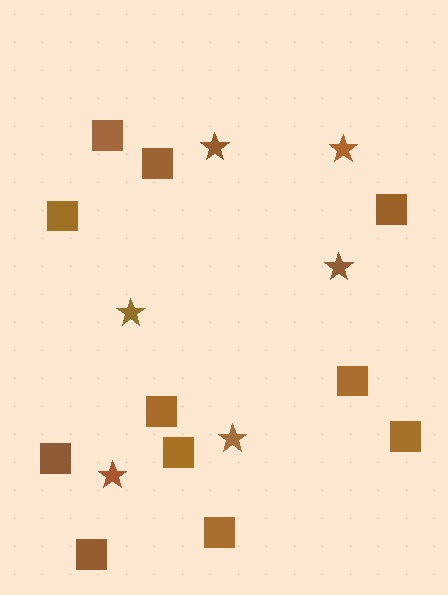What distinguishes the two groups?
There are 2 groups: one group of squares (11) and one group of stars (6).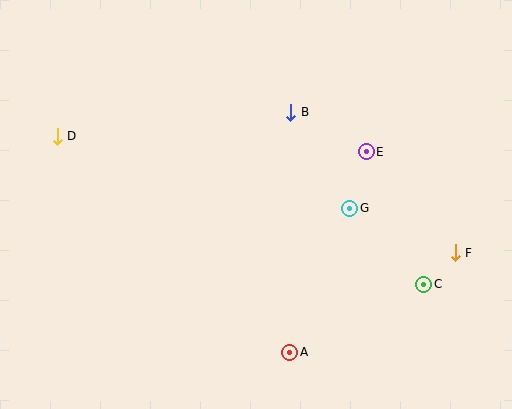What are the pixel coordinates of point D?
Point D is at (57, 136).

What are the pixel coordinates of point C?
Point C is at (424, 284).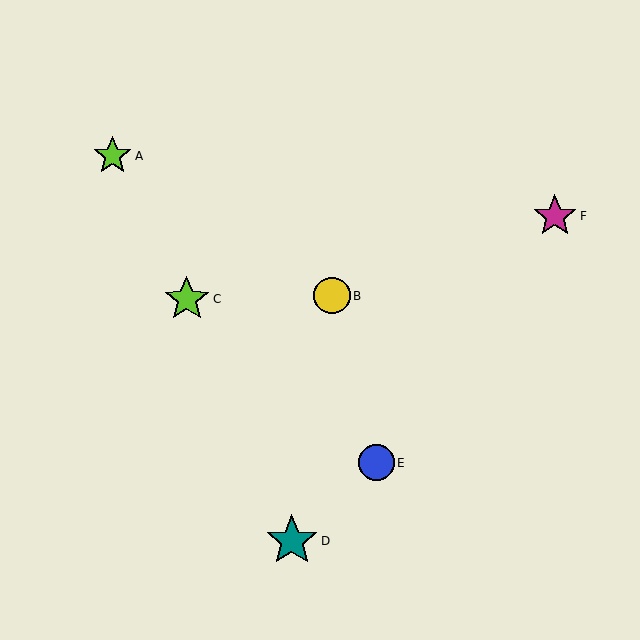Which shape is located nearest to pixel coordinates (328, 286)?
The yellow circle (labeled B) at (332, 296) is nearest to that location.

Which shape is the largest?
The teal star (labeled D) is the largest.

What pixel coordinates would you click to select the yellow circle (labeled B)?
Click at (332, 296) to select the yellow circle B.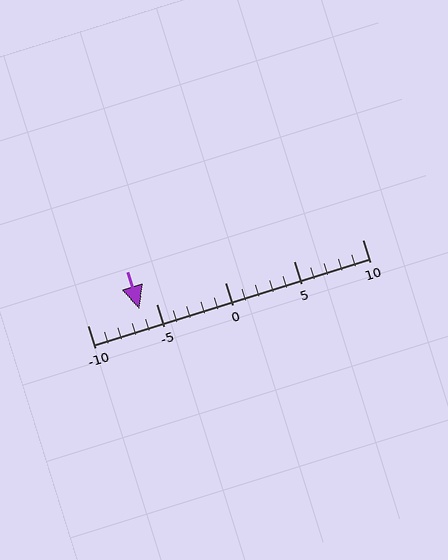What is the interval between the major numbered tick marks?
The major tick marks are spaced 5 units apart.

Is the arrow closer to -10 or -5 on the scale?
The arrow is closer to -5.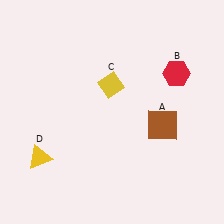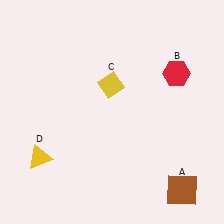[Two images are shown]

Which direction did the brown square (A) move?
The brown square (A) moved down.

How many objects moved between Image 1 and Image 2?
1 object moved between the two images.